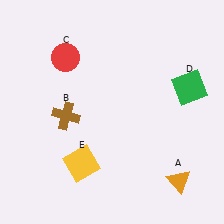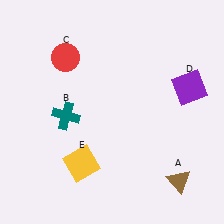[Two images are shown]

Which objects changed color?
A changed from orange to brown. B changed from brown to teal. D changed from green to purple.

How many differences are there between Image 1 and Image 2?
There are 3 differences between the two images.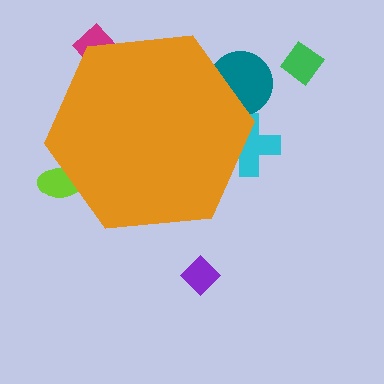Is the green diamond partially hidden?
No, the green diamond is fully visible.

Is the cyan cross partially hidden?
Yes, the cyan cross is partially hidden behind the orange hexagon.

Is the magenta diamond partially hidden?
Yes, the magenta diamond is partially hidden behind the orange hexagon.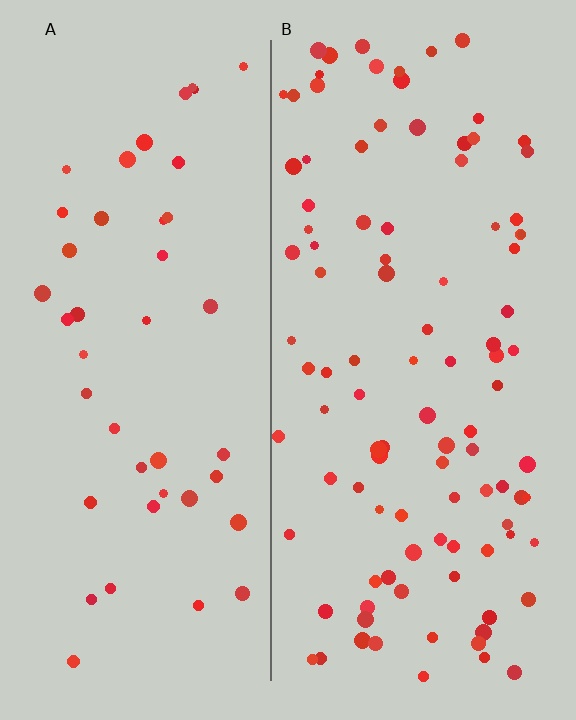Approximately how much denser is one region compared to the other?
Approximately 2.4× — region B over region A.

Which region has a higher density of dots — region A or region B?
B (the right).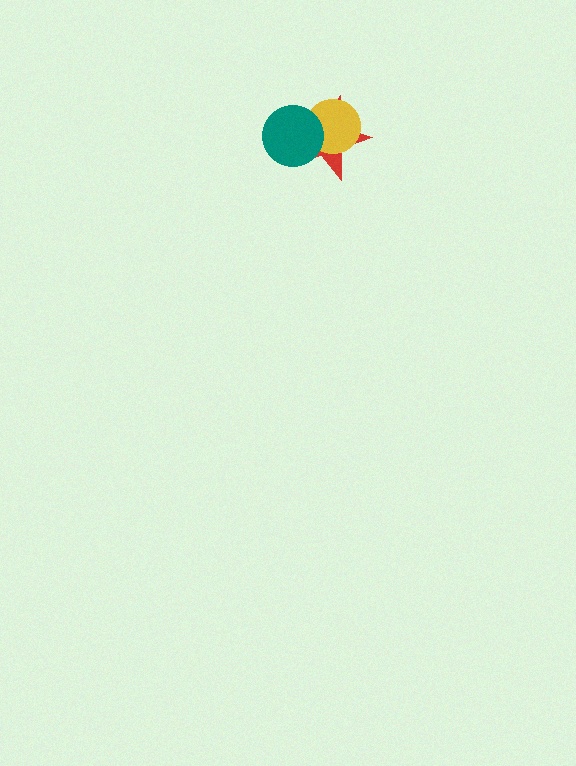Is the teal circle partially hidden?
No, no other shape covers it.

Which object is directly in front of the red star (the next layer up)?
The yellow circle is directly in front of the red star.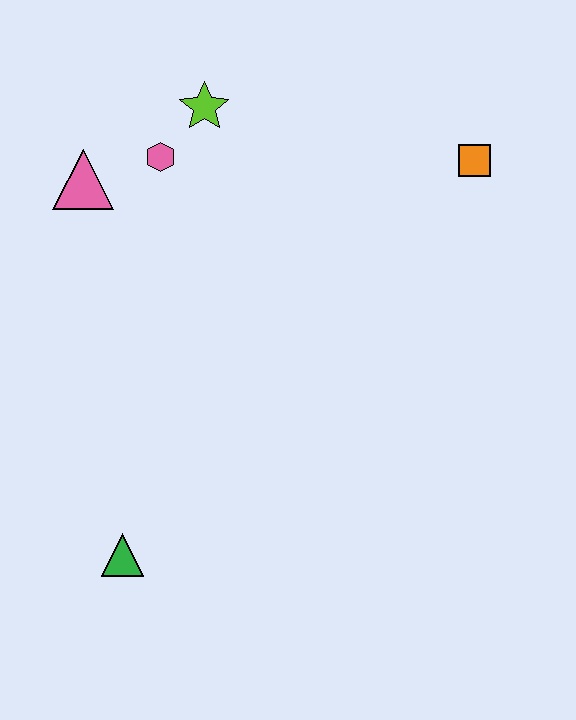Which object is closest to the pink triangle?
The pink hexagon is closest to the pink triangle.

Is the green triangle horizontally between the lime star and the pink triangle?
Yes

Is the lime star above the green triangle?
Yes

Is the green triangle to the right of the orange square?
No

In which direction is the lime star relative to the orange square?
The lime star is to the left of the orange square.